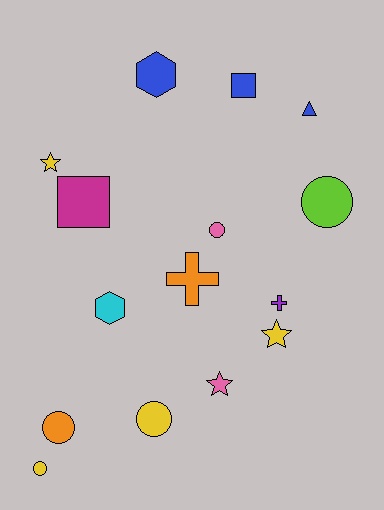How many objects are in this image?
There are 15 objects.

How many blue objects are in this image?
There are 3 blue objects.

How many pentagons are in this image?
There are no pentagons.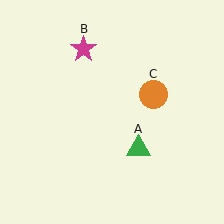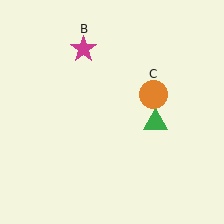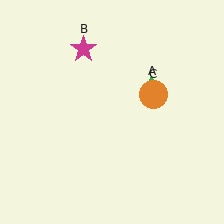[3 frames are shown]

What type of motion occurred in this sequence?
The green triangle (object A) rotated counterclockwise around the center of the scene.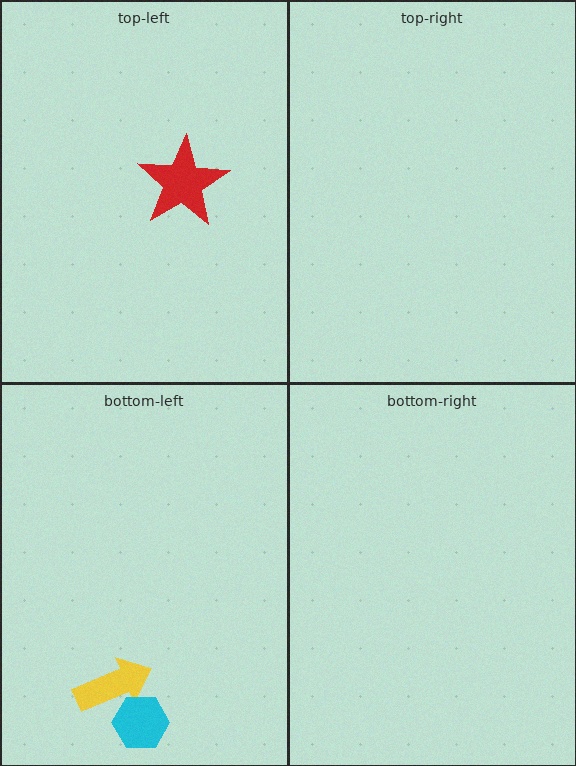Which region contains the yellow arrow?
The bottom-left region.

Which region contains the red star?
The top-left region.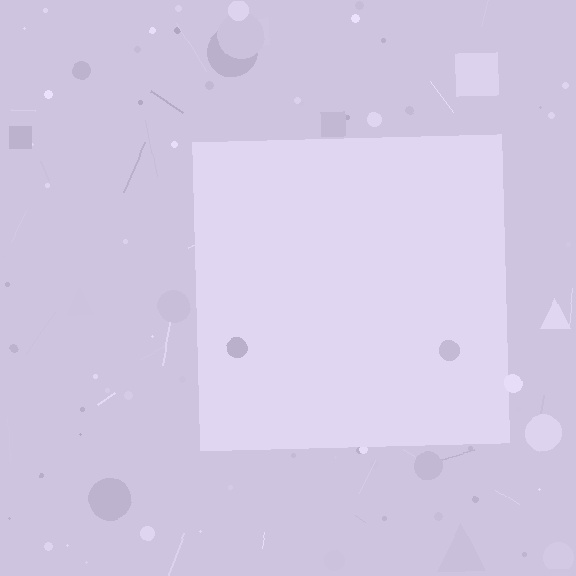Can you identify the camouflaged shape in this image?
The camouflaged shape is a square.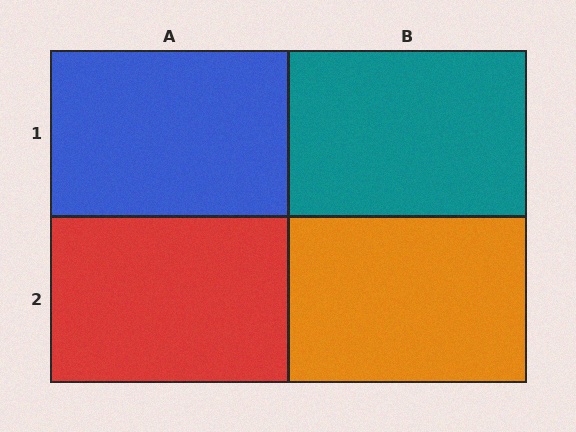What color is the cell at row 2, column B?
Orange.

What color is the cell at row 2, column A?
Red.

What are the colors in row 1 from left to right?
Blue, teal.